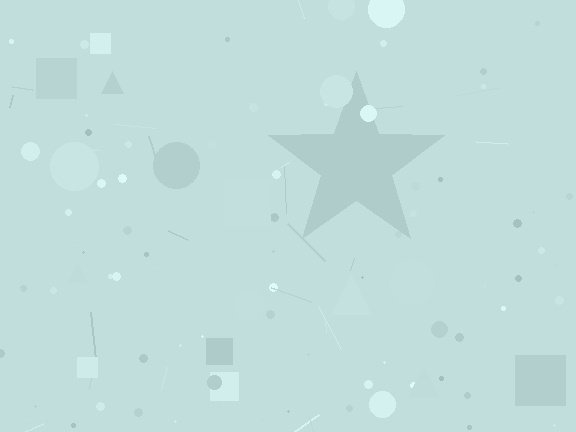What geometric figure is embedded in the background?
A star is embedded in the background.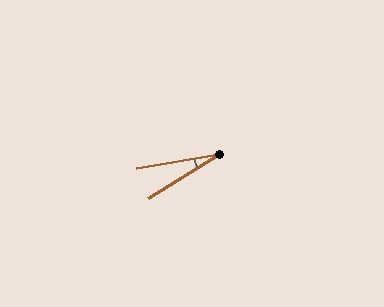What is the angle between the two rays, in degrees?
Approximately 22 degrees.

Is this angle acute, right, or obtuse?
It is acute.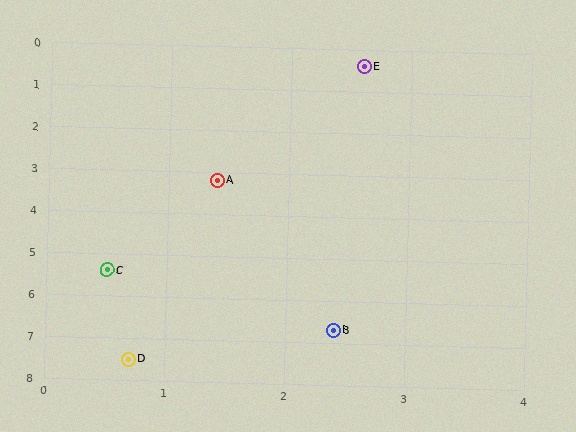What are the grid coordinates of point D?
Point D is at approximately (0.7, 7.5).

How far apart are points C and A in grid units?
Points C and A are about 2.4 grid units apart.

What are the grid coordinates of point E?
Point E is at approximately (2.6, 0.4).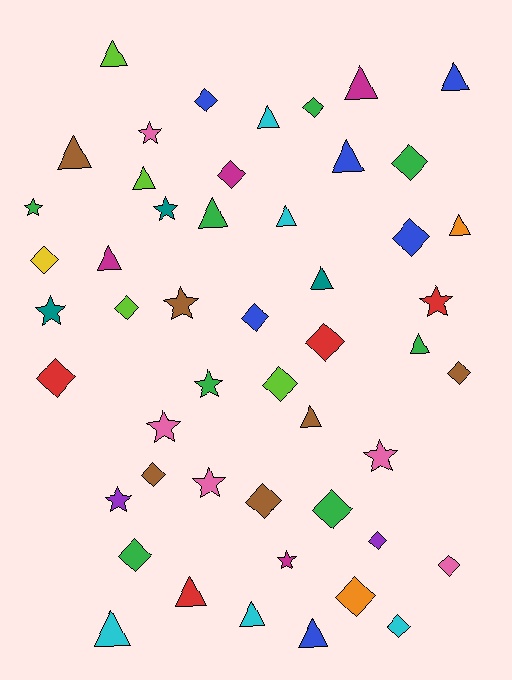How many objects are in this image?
There are 50 objects.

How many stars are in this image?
There are 12 stars.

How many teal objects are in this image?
There are 3 teal objects.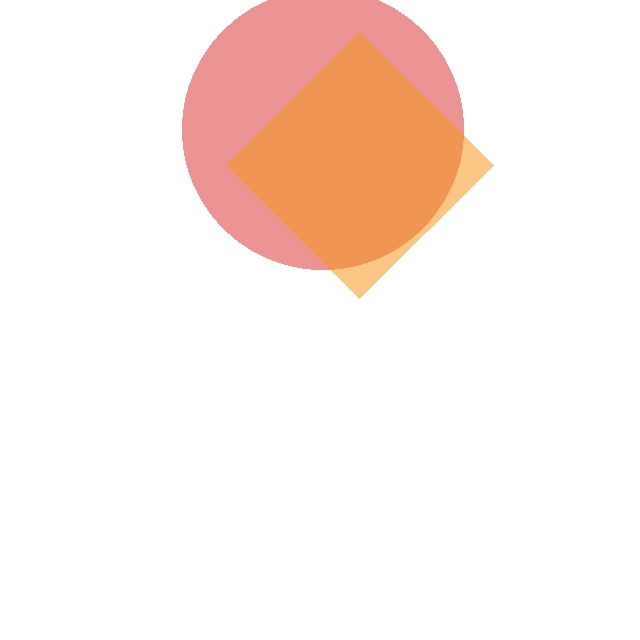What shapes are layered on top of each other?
The layered shapes are: a red circle, an orange diamond.